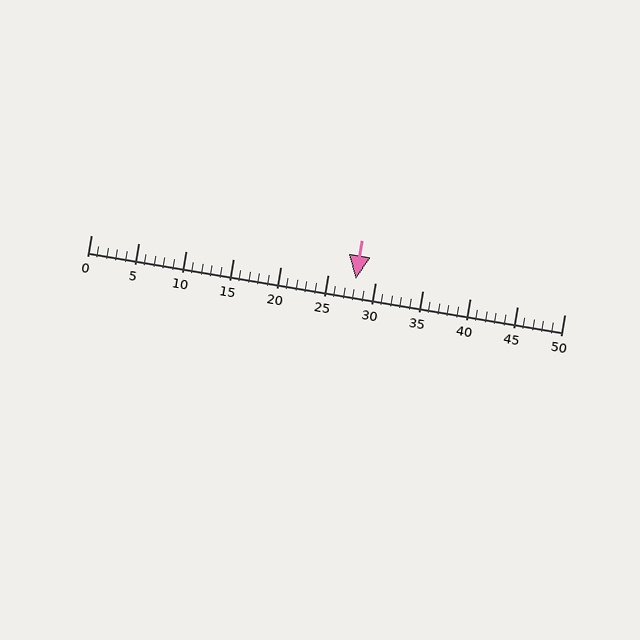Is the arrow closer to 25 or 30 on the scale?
The arrow is closer to 30.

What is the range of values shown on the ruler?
The ruler shows values from 0 to 50.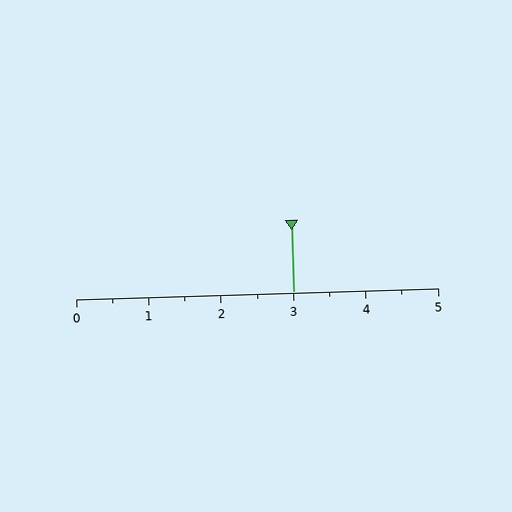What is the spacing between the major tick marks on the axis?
The major ticks are spaced 1 apart.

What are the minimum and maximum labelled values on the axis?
The axis runs from 0 to 5.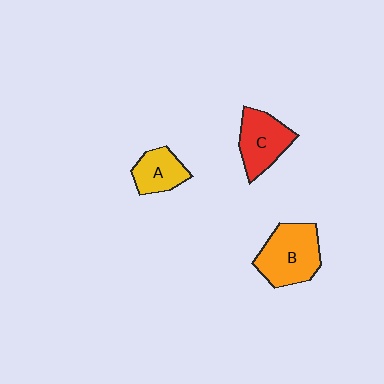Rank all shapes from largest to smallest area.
From largest to smallest: B (orange), C (red), A (yellow).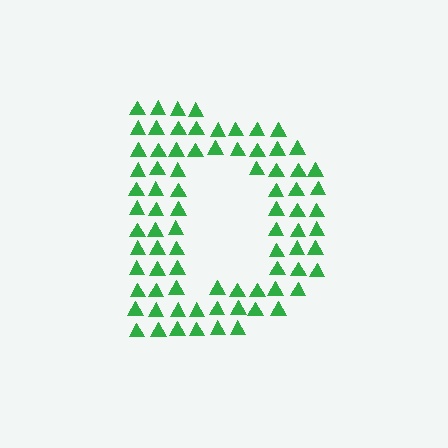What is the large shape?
The large shape is the letter D.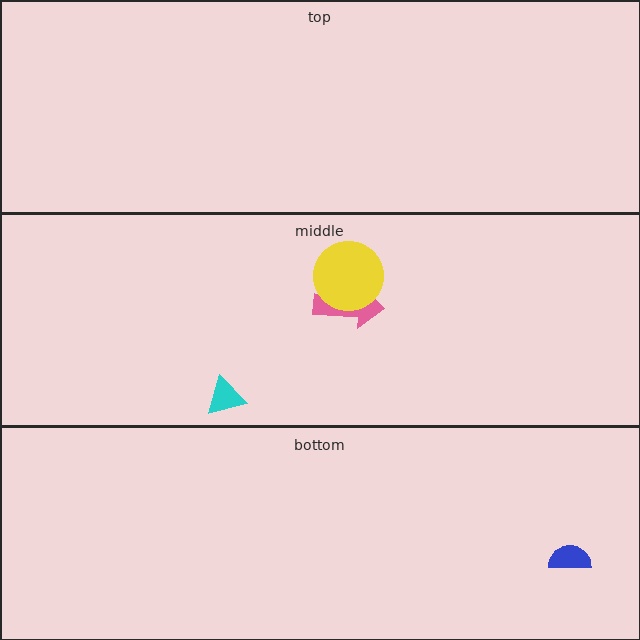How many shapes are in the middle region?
3.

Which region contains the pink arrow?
The middle region.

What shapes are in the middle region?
The pink arrow, the yellow circle, the cyan triangle.